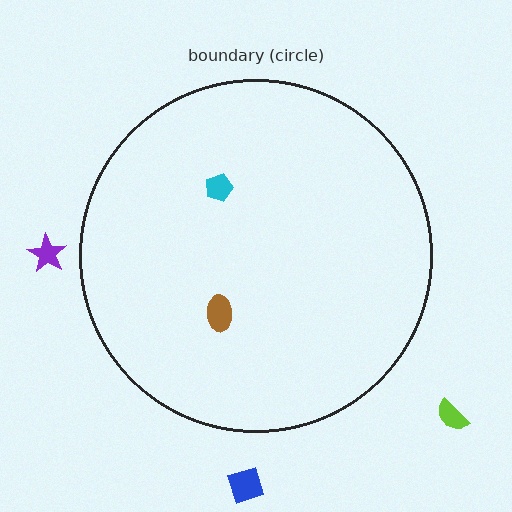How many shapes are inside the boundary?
2 inside, 3 outside.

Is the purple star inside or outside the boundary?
Outside.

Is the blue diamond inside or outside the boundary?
Outside.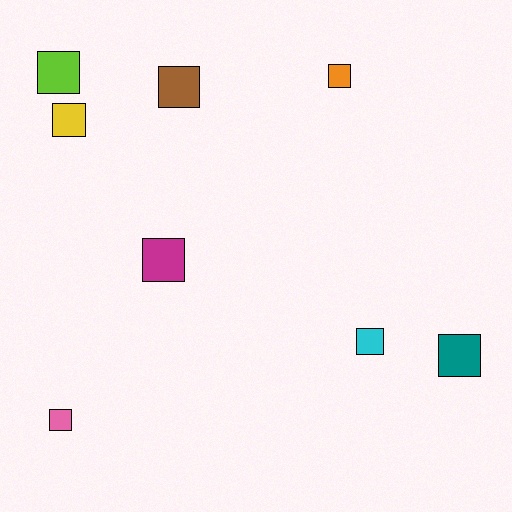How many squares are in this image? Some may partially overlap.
There are 8 squares.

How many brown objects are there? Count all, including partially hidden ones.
There is 1 brown object.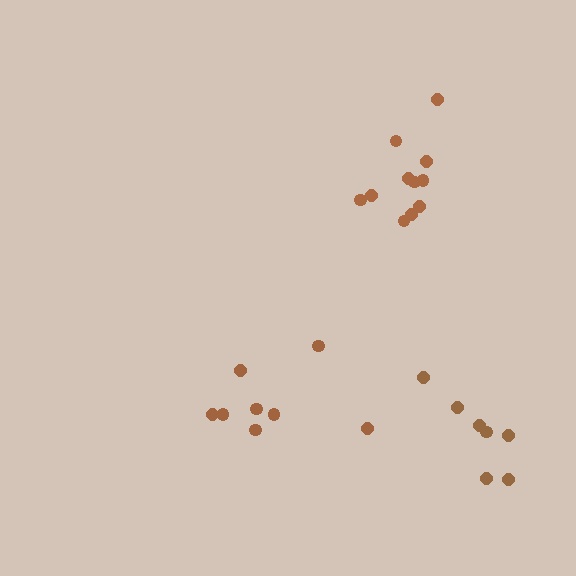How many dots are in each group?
Group 1: 11 dots, Group 2: 7 dots, Group 3: 8 dots (26 total).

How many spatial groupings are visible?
There are 3 spatial groupings.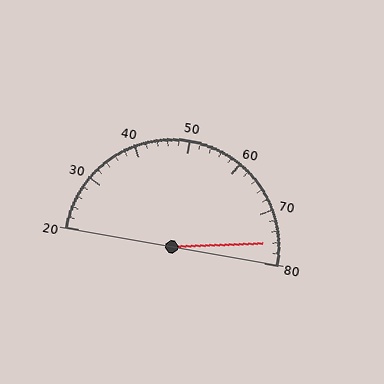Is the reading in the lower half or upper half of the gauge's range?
The reading is in the upper half of the range (20 to 80).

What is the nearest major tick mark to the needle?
The nearest major tick mark is 80.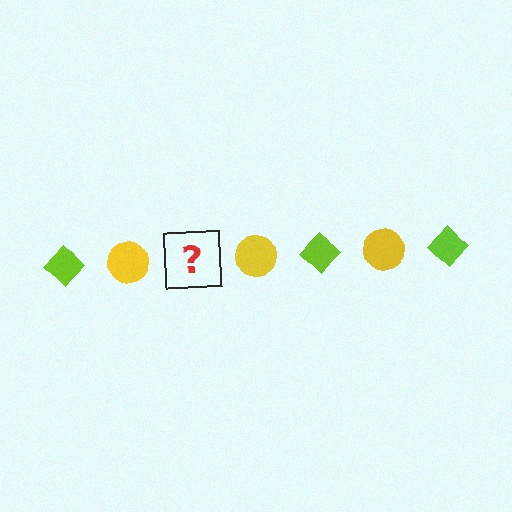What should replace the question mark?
The question mark should be replaced with a lime diamond.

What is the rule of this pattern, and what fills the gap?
The rule is that the pattern alternates between lime diamond and yellow circle. The gap should be filled with a lime diamond.